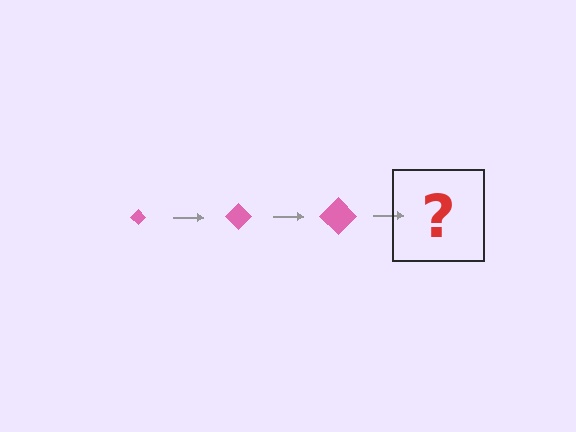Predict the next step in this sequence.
The next step is a pink diamond, larger than the previous one.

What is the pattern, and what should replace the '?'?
The pattern is that the diamond gets progressively larger each step. The '?' should be a pink diamond, larger than the previous one.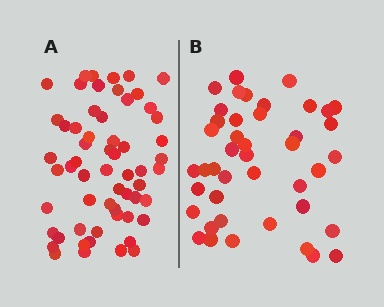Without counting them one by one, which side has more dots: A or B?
Region A (the left region) has more dots.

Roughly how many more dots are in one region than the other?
Region A has approximately 15 more dots than region B.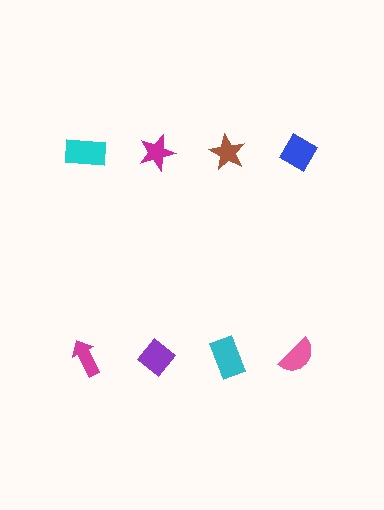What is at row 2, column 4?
A pink semicircle.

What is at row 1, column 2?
A magenta star.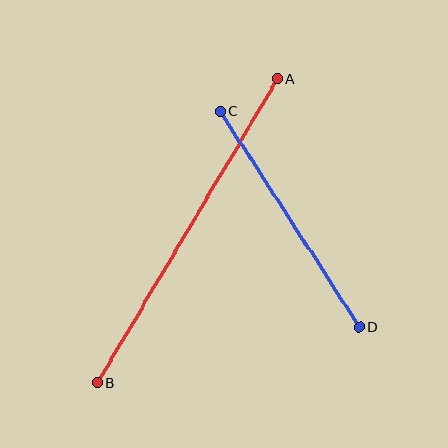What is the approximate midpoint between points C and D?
The midpoint is at approximately (289, 219) pixels.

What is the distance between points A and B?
The distance is approximately 353 pixels.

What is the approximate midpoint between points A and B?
The midpoint is at approximately (187, 231) pixels.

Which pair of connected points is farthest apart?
Points A and B are farthest apart.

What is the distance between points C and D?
The distance is approximately 257 pixels.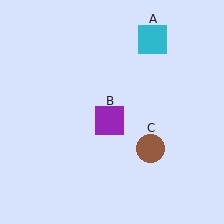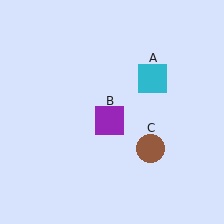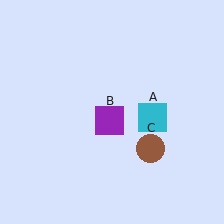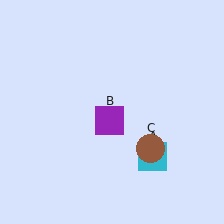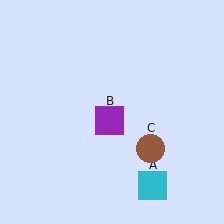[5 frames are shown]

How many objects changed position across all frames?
1 object changed position: cyan square (object A).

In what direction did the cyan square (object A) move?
The cyan square (object A) moved down.